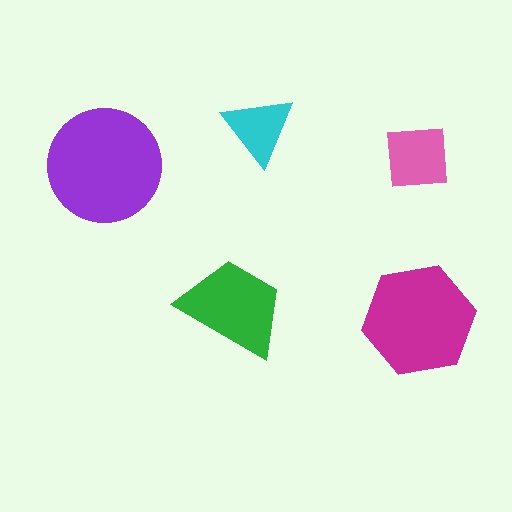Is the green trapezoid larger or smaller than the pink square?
Larger.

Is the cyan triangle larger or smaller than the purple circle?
Smaller.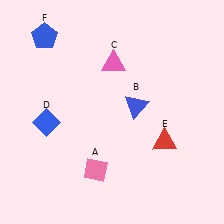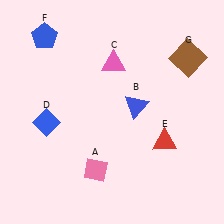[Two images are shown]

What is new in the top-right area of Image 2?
A brown square (G) was added in the top-right area of Image 2.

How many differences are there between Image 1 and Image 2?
There is 1 difference between the two images.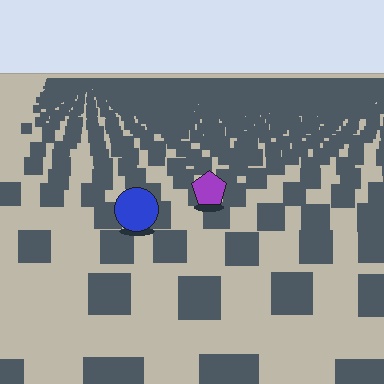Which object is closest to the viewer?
The blue circle is closest. The texture marks near it are larger and more spread out.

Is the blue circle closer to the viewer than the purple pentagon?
Yes. The blue circle is closer — you can tell from the texture gradient: the ground texture is coarser near it.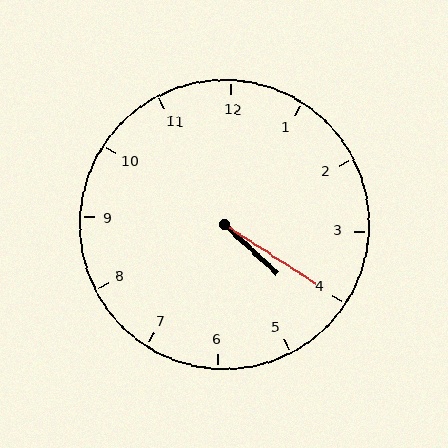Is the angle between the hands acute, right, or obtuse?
It is acute.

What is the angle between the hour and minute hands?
Approximately 10 degrees.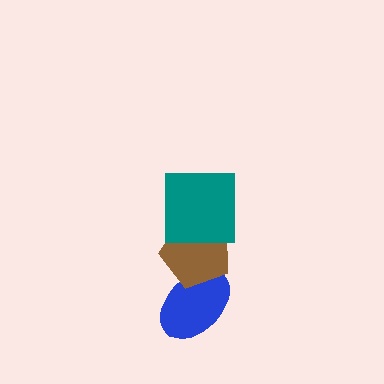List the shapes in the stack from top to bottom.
From top to bottom: the teal square, the brown pentagon, the blue ellipse.